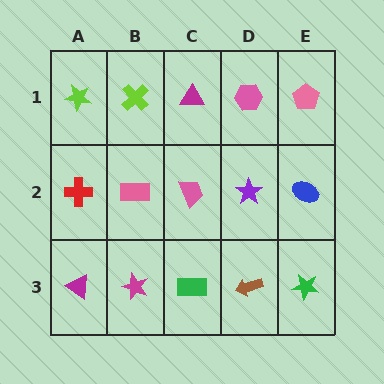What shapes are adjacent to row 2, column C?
A magenta triangle (row 1, column C), a green rectangle (row 3, column C), a pink rectangle (row 2, column B), a purple star (row 2, column D).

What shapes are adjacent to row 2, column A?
A lime star (row 1, column A), a magenta triangle (row 3, column A), a pink rectangle (row 2, column B).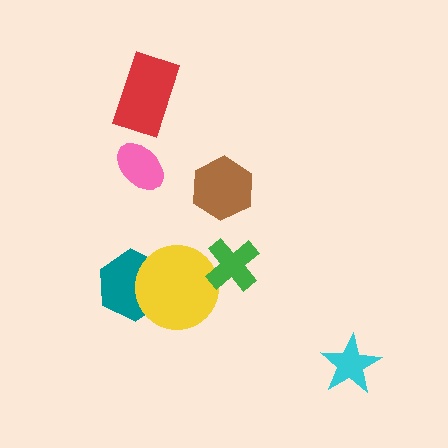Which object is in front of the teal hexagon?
The yellow circle is in front of the teal hexagon.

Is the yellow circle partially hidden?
Yes, it is partially covered by another shape.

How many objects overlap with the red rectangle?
0 objects overlap with the red rectangle.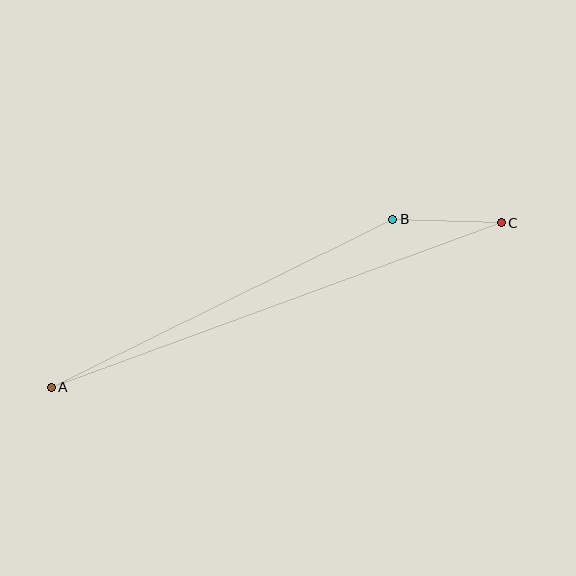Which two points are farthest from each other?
Points A and C are farthest from each other.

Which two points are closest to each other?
Points B and C are closest to each other.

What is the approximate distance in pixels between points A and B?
The distance between A and B is approximately 381 pixels.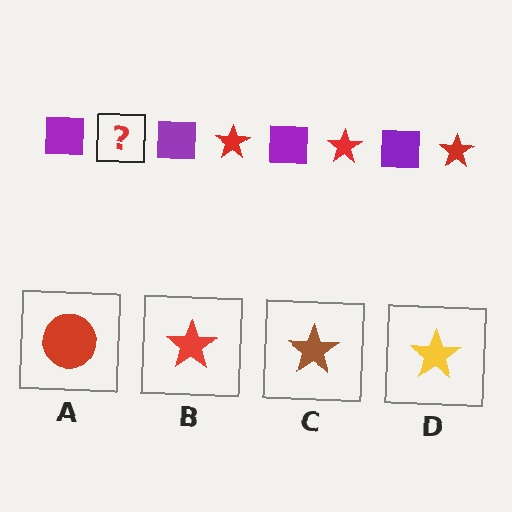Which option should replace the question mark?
Option B.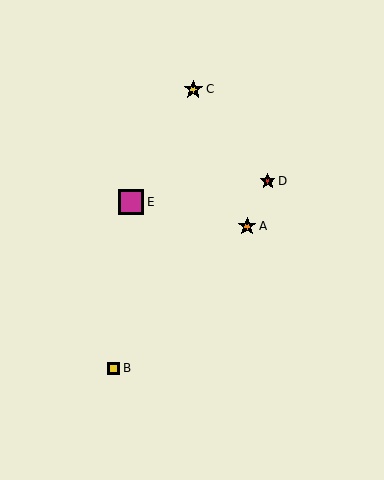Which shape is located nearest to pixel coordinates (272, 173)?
The red star (labeled D) at (268, 181) is nearest to that location.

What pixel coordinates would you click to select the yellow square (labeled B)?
Click at (114, 368) to select the yellow square B.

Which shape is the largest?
The magenta square (labeled E) is the largest.